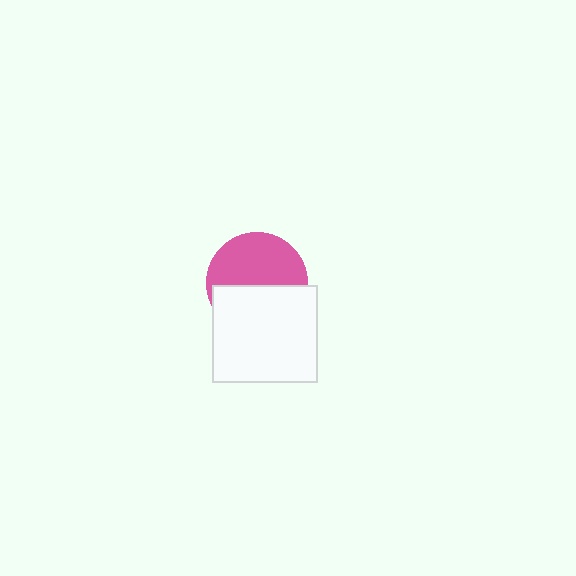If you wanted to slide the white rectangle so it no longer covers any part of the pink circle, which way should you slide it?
Slide it down — that is the most direct way to separate the two shapes.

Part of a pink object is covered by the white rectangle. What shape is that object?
It is a circle.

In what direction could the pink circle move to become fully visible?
The pink circle could move up. That would shift it out from behind the white rectangle entirely.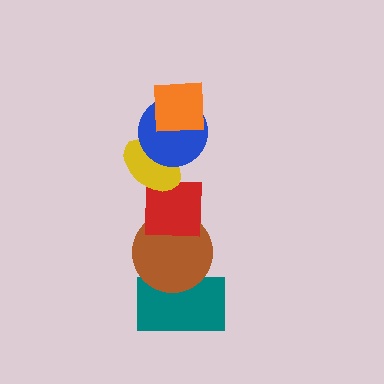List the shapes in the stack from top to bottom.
From top to bottom: the orange square, the blue circle, the yellow ellipse, the red square, the brown circle, the teal rectangle.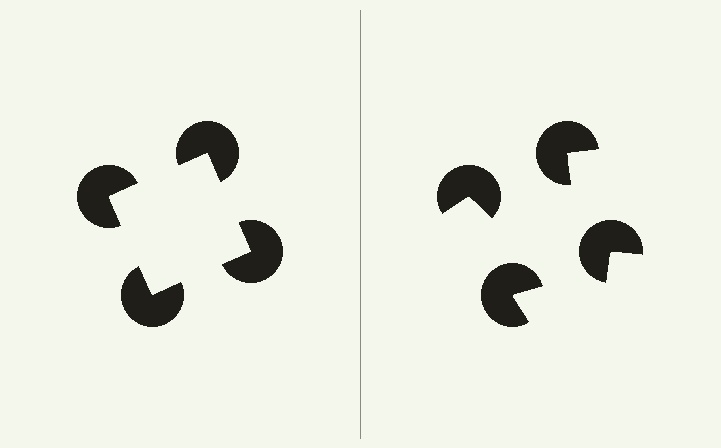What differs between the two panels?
The pac-man discs are positioned identically on both sides; only the wedge orientations differ. On the left they align to a square; on the right they are misaligned.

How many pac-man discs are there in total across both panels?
8 — 4 on each side.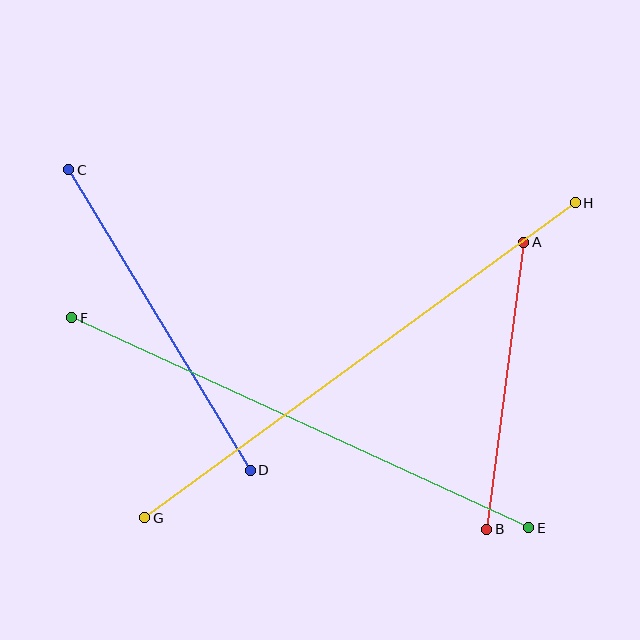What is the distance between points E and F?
The distance is approximately 503 pixels.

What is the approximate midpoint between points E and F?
The midpoint is at approximately (300, 423) pixels.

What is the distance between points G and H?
The distance is approximately 533 pixels.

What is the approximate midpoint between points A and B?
The midpoint is at approximately (505, 386) pixels.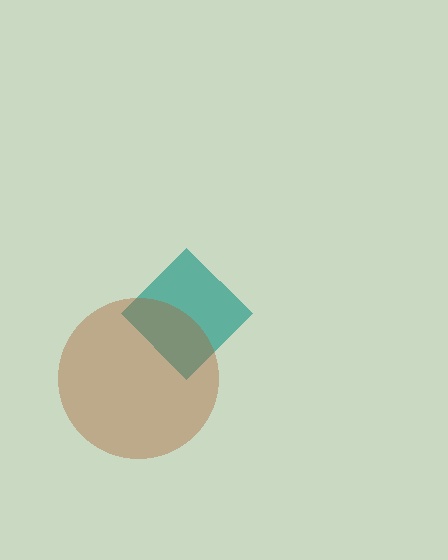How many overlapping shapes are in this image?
There are 2 overlapping shapes in the image.